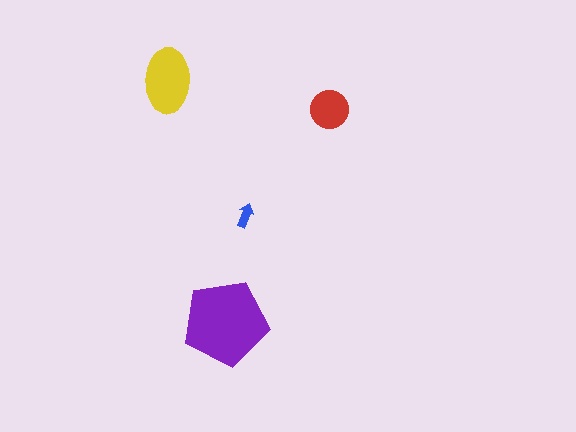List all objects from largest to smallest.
The purple pentagon, the yellow ellipse, the red circle, the blue arrow.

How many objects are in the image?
There are 4 objects in the image.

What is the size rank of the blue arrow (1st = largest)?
4th.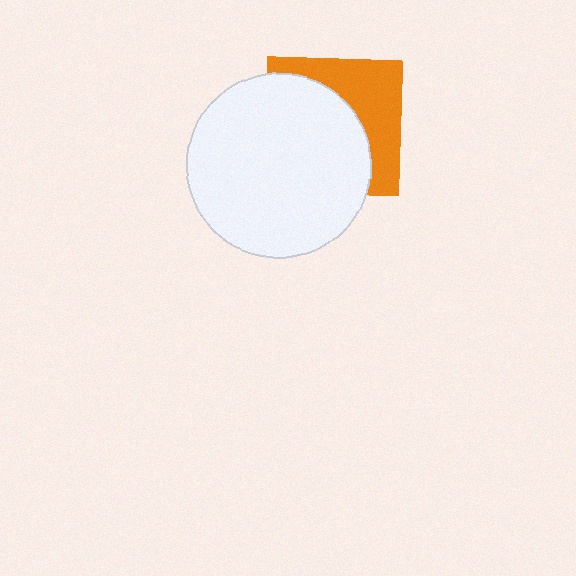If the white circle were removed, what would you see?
You would see the complete orange square.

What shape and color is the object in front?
The object in front is a white circle.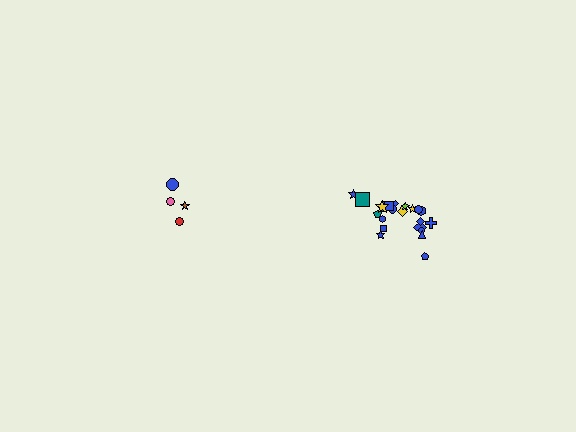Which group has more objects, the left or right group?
The right group.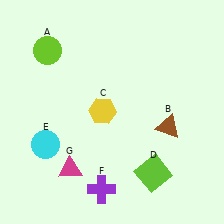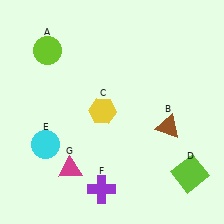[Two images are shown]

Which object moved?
The lime square (D) moved right.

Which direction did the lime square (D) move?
The lime square (D) moved right.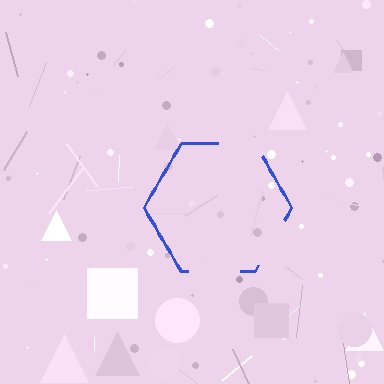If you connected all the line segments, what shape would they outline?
They would outline a hexagon.